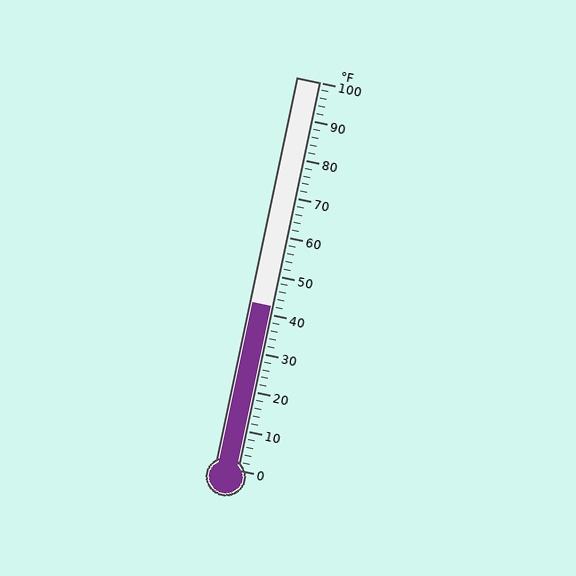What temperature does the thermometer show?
The thermometer shows approximately 42°F.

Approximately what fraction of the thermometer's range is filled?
The thermometer is filled to approximately 40% of its range.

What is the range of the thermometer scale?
The thermometer scale ranges from 0°F to 100°F.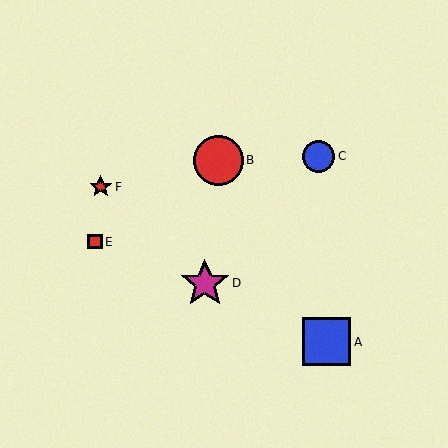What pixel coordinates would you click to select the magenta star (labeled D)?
Click at (205, 283) to select the magenta star D.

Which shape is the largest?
The red circle (labeled B) is the largest.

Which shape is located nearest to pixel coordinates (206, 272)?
The magenta star (labeled D) at (205, 283) is nearest to that location.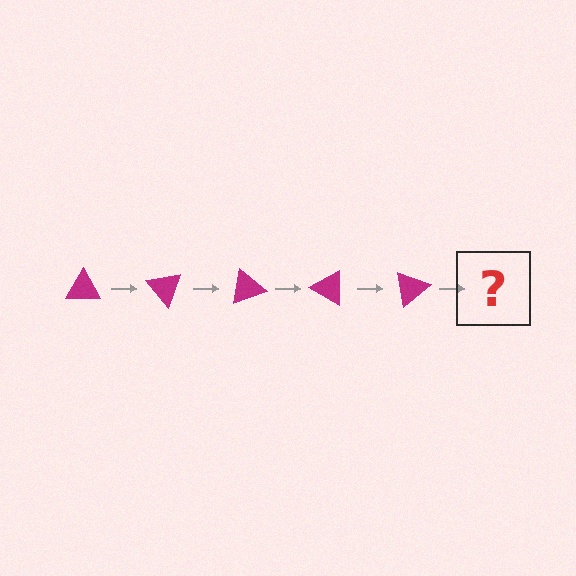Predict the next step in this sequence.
The next step is a magenta triangle rotated 250 degrees.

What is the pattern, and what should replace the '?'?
The pattern is that the triangle rotates 50 degrees each step. The '?' should be a magenta triangle rotated 250 degrees.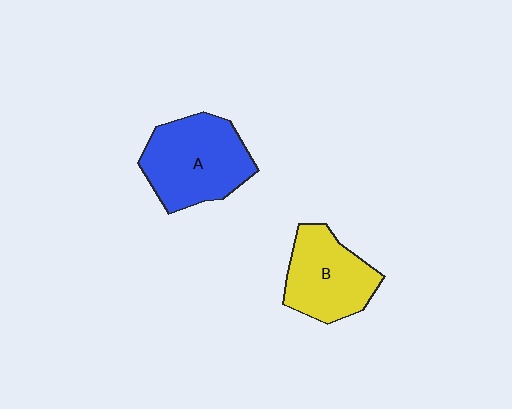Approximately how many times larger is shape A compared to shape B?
Approximately 1.2 times.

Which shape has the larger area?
Shape A (blue).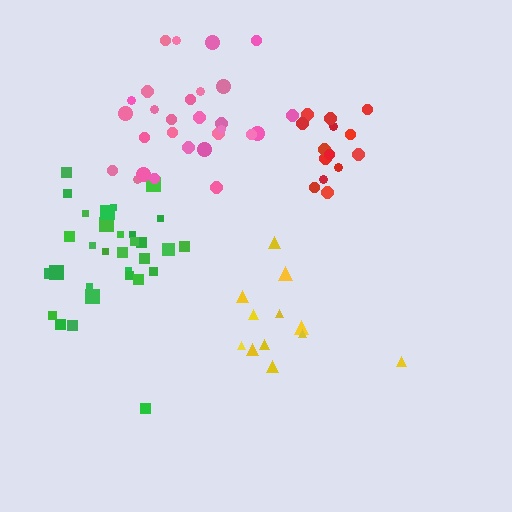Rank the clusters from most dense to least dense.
red, green, yellow, pink.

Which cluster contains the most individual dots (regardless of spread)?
Green (31).